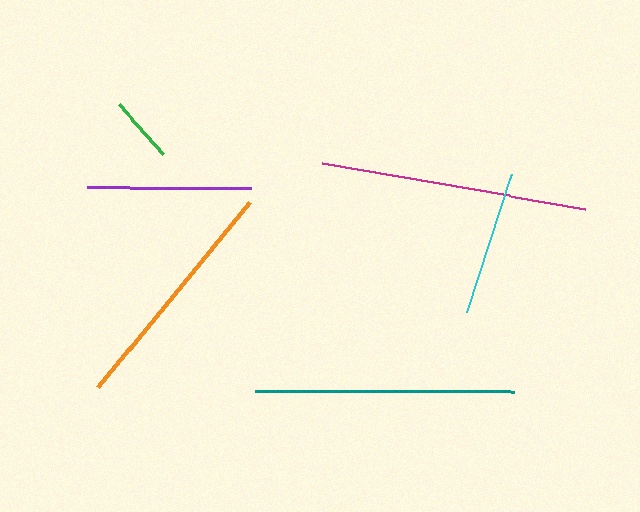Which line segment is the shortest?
The green line is the shortest at approximately 66 pixels.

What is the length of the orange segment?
The orange segment is approximately 240 pixels long.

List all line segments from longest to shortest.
From longest to shortest: magenta, teal, orange, purple, cyan, green.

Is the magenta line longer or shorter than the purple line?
The magenta line is longer than the purple line.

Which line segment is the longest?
The magenta line is the longest at approximately 267 pixels.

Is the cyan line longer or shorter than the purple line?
The purple line is longer than the cyan line.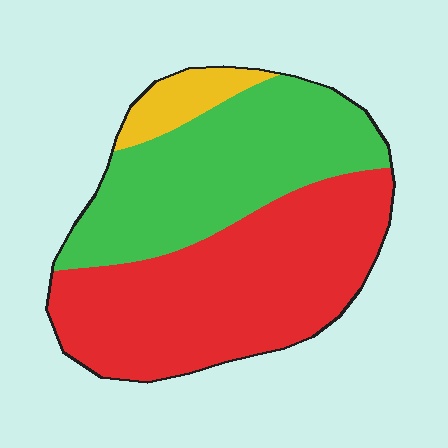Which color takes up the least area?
Yellow, at roughly 5%.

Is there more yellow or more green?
Green.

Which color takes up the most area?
Red, at roughly 50%.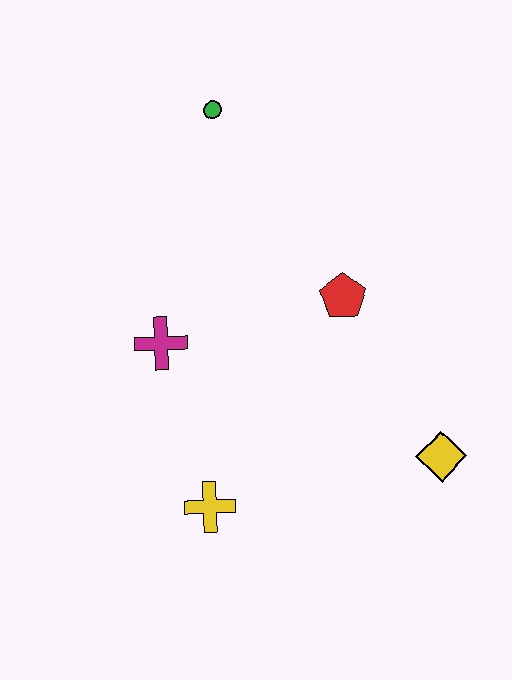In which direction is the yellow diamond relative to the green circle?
The yellow diamond is below the green circle.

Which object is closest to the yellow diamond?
The red pentagon is closest to the yellow diamond.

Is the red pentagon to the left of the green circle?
No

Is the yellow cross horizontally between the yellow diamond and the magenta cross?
Yes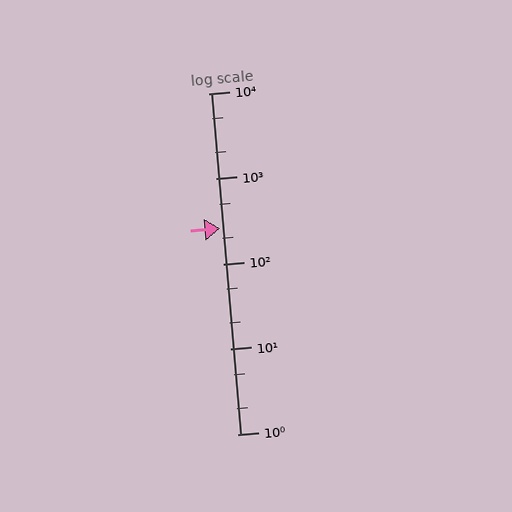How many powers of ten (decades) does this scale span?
The scale spans 4 decades, from 1 to 10000.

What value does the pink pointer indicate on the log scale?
The pointer indicates approximately 260.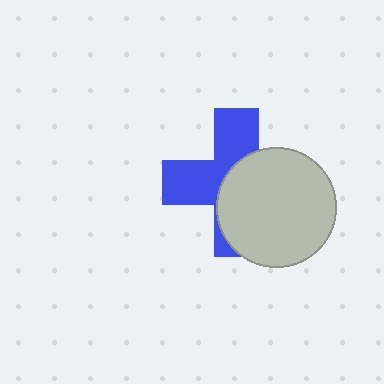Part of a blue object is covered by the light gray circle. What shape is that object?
It is a cross.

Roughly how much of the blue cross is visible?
About half of it is visible (roughly 48%).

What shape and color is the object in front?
The object in front is a light gray circle.